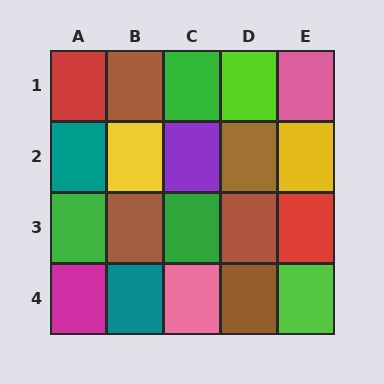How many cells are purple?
1 cell is purple.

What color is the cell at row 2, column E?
Yellow.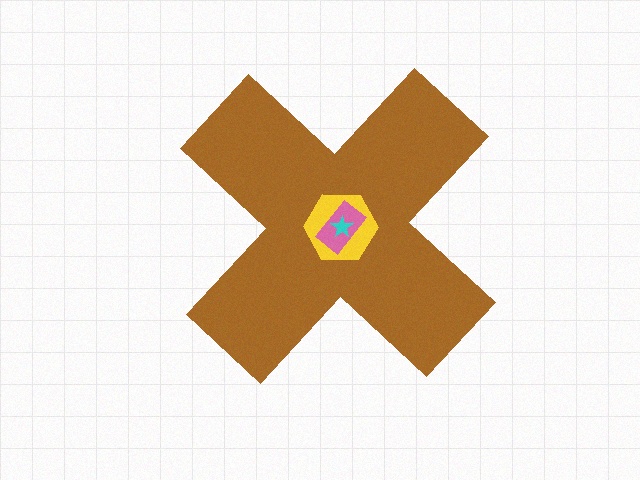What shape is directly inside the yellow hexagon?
The pink rectangle.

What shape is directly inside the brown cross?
The yellow hexagon.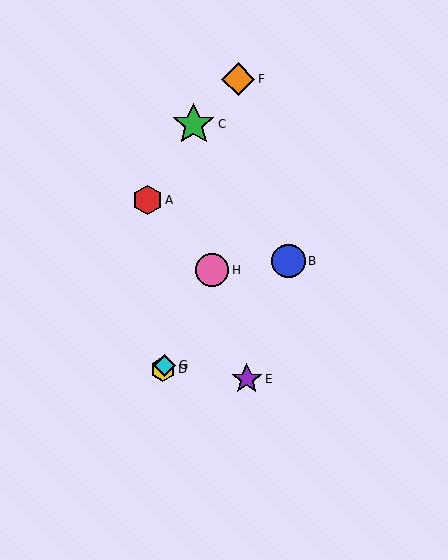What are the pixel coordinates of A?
Object A is at (147, 200).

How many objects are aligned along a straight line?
3 objects (D, G, H) are aligned along a straight line.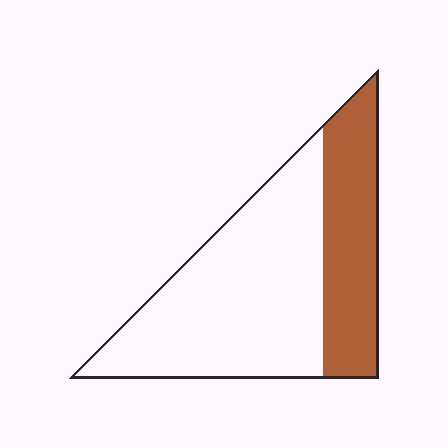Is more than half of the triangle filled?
No.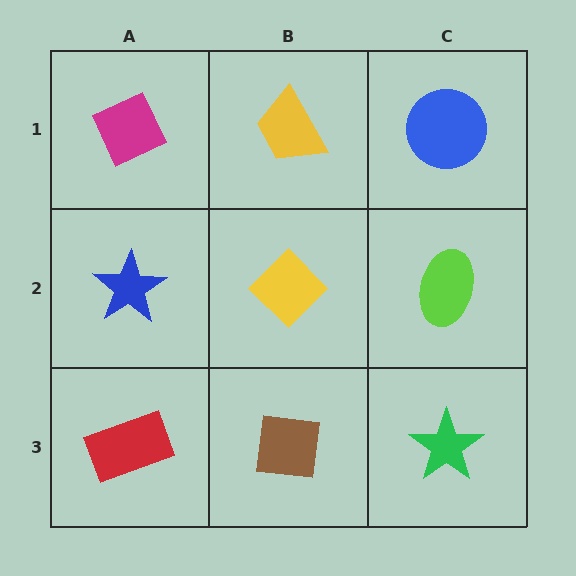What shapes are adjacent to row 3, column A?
A blue star (row 2, column A), a brown square (row 3, column B).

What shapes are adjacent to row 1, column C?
A lime ellipse (row 2, column C), a yellow trapezoid (row 1, column B).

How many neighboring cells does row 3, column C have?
2.